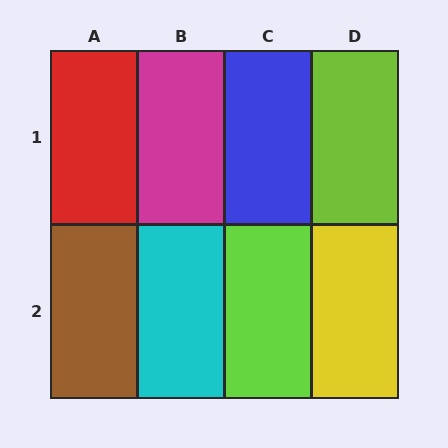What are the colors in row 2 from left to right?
Brown, cyan, lime, yellow.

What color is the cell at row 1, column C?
Blue.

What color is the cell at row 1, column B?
Magenta.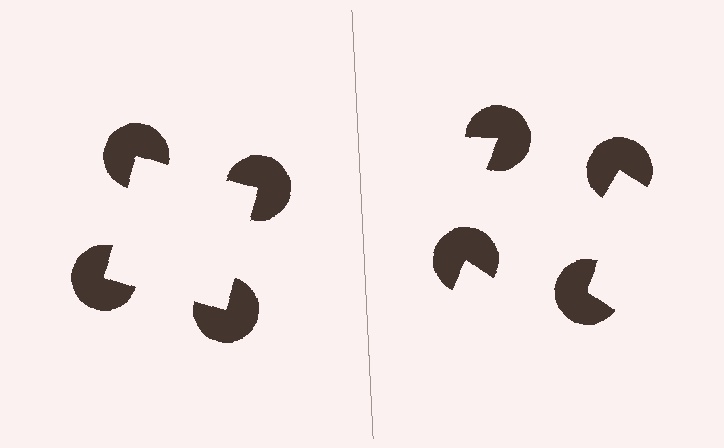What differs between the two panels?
The pac-man discs are positioned identically on both sides; only the wedge orientations differ. On the left they align to a square; on the right they are misaligned.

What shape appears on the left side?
An illusory square.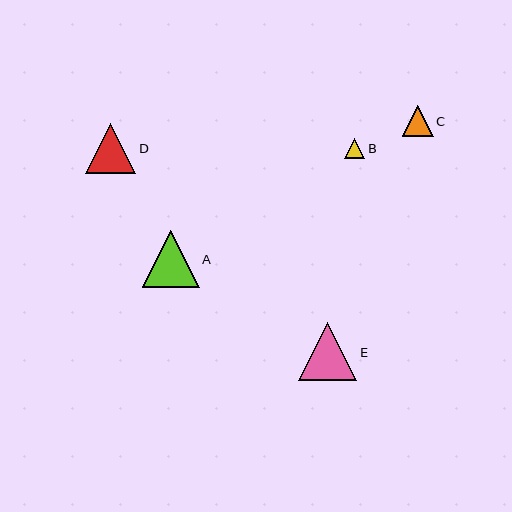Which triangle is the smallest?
Triangle B is the smallest with a size of approximately 20 pixels.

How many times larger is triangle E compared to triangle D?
Triangle E is approximately 1.2 times the size of triangle D.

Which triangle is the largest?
Triangle E is the largest with a size of approximately 58 pixels.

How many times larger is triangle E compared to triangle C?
Triangle E is approximately 1.9 times the size of triangle C.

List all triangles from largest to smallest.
From largest to smallest: E, A, D, C, B.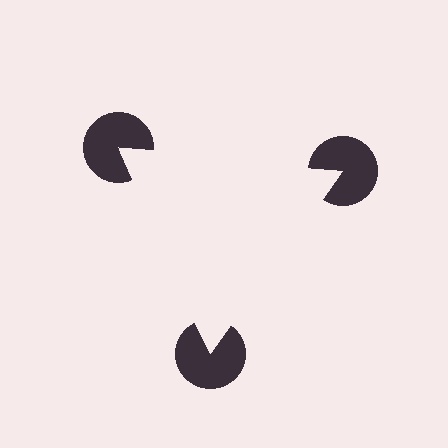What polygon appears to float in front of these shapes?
An illusory triangle — its edges are inferred from the aligned wedge cuts in the pac-man discs, not physically drawn.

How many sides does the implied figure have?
3 sides.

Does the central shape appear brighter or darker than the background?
It typically appears slightly brighter than the background, even though no actual brightness change is drawn.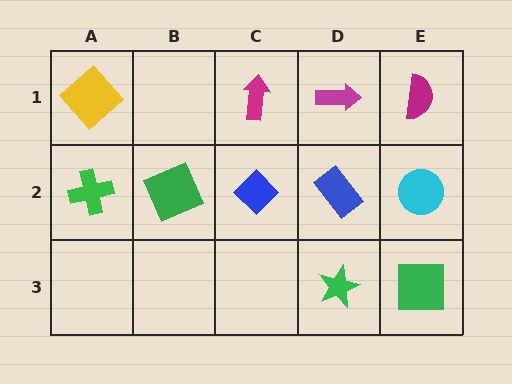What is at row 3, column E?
A green square.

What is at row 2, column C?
A blue diamond.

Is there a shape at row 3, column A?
No, that cell is empty.